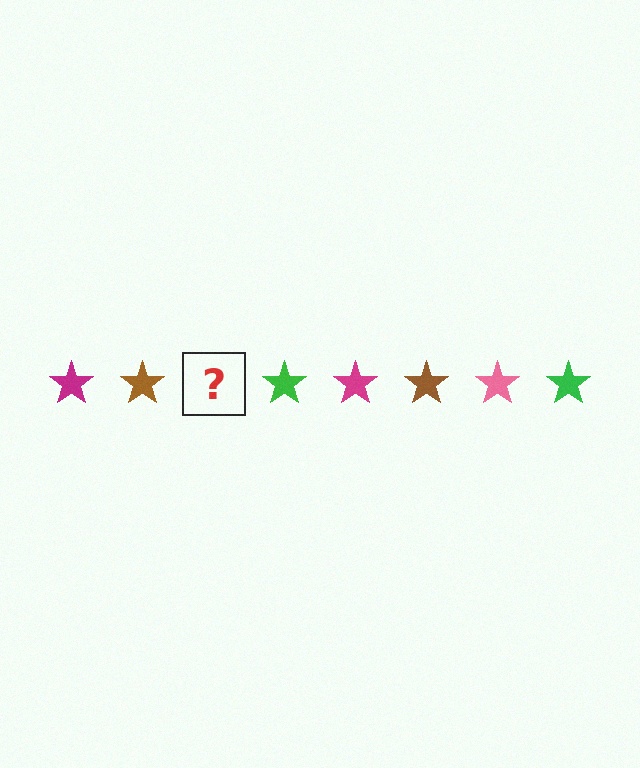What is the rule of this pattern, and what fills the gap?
The rule is that the pattern cycles through magenta, brown, pink, green stars. The gap should be filled with a pink star.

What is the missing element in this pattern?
The missing element is a pink star.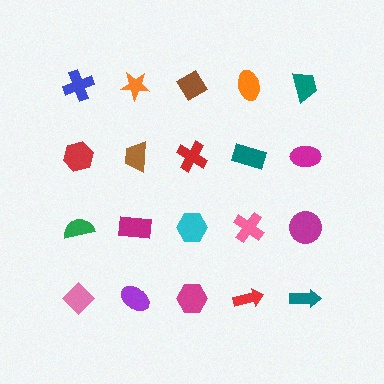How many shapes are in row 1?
5 shapes.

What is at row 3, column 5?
A magenta circle.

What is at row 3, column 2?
A magenta rectangle.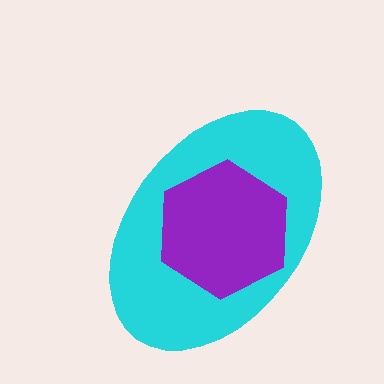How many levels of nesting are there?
2.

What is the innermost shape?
The purple hexagon.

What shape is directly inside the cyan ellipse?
The purple hexagon.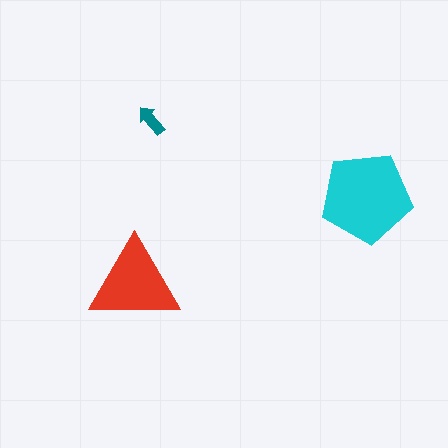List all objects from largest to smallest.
The cyan pentagon, the red triangle, the teal arrow.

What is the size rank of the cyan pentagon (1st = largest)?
1st.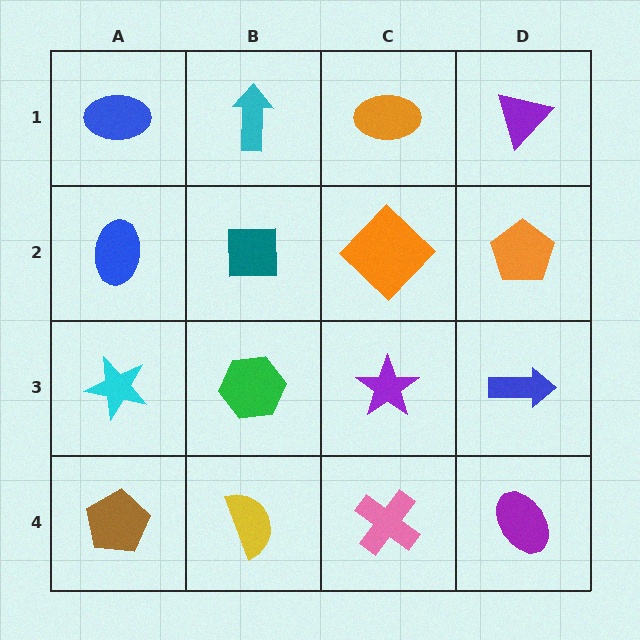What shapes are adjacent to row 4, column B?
A green hexagon (row 3, column B), a brown pentagon (row 4, column A), a pink cross (row 4, column C).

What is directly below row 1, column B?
A teal square.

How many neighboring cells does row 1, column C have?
3.